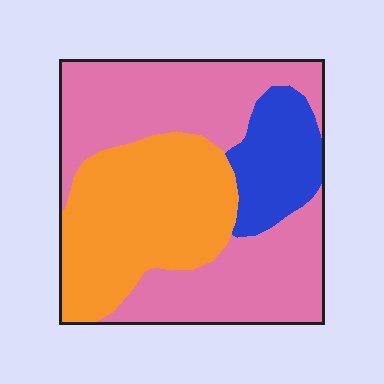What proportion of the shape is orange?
Orange covers 34% of the shape.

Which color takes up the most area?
Pink, at roughly 50%.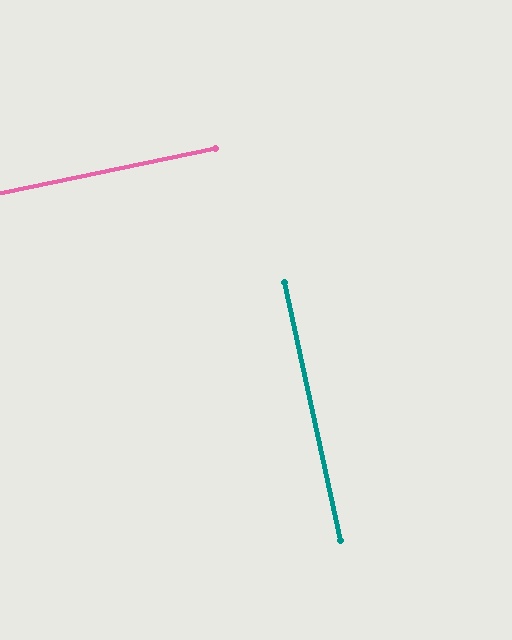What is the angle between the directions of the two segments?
Approximately 90 degrees.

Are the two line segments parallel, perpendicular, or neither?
Perpendicular — they meet at approximately 90°.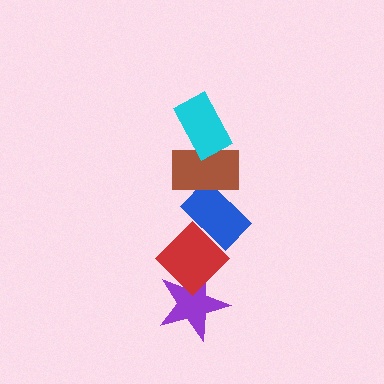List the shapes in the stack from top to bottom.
From top to bottom: the cyan rectangle, the brown rectangle, the blue rectangle, the red diamond, the purple star.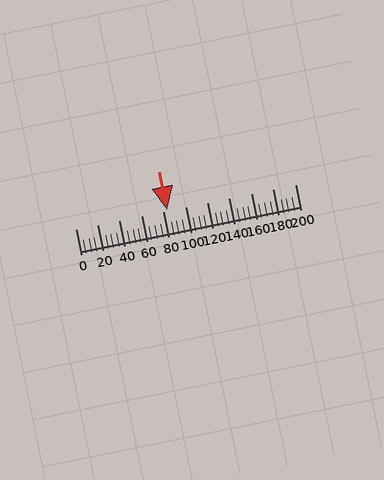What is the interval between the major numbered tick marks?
The major tick marks are spaced 20 units apart.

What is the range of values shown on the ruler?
The ruler shows values from 0 to 200.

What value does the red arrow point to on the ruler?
The red arrow points to approximately 83.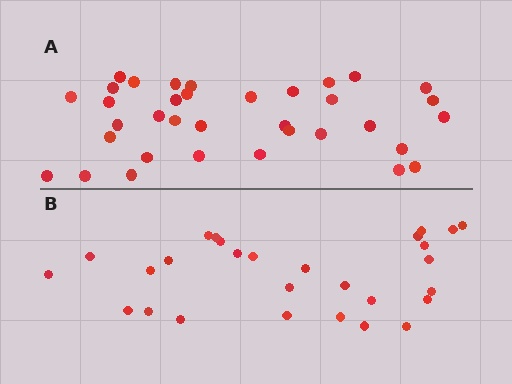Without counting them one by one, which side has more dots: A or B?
Region A (the top region) has more dots.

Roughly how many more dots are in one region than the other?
Region A has roughly 8 or so more dots than region B.